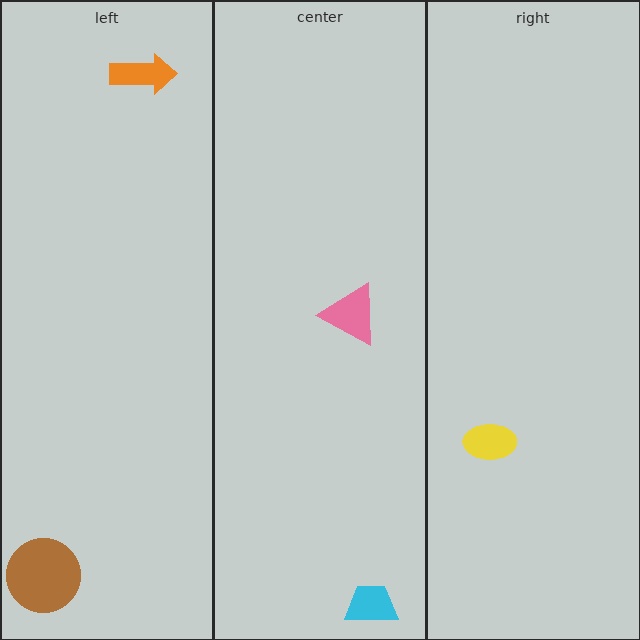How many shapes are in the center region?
2.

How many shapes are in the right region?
1.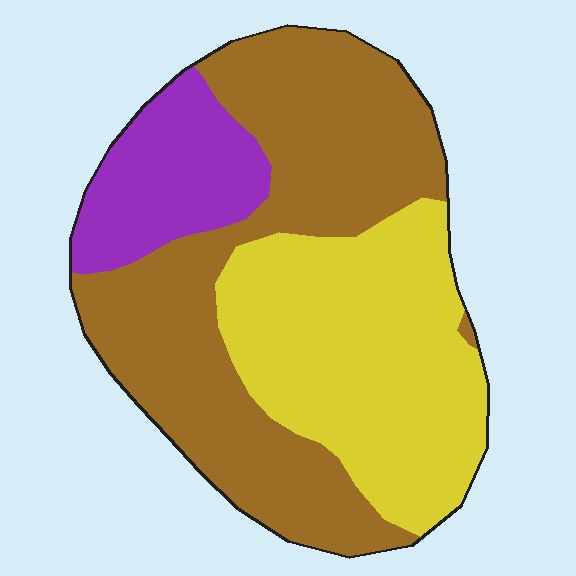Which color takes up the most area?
Brown, at roughly 50%.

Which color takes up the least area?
Purple, at roughly 15%.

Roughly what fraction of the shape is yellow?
Yellow takes up about three eighths (3/8) of the shape.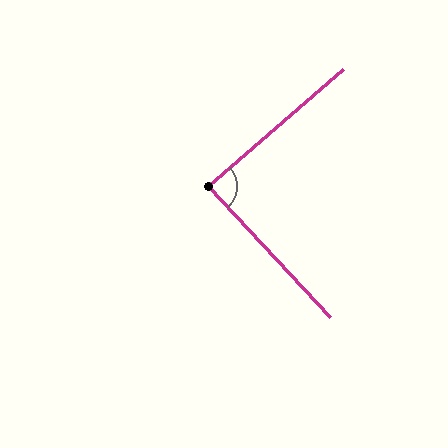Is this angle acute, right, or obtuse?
It is approximately a right angle.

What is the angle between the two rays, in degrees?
Approximately 88 degrees.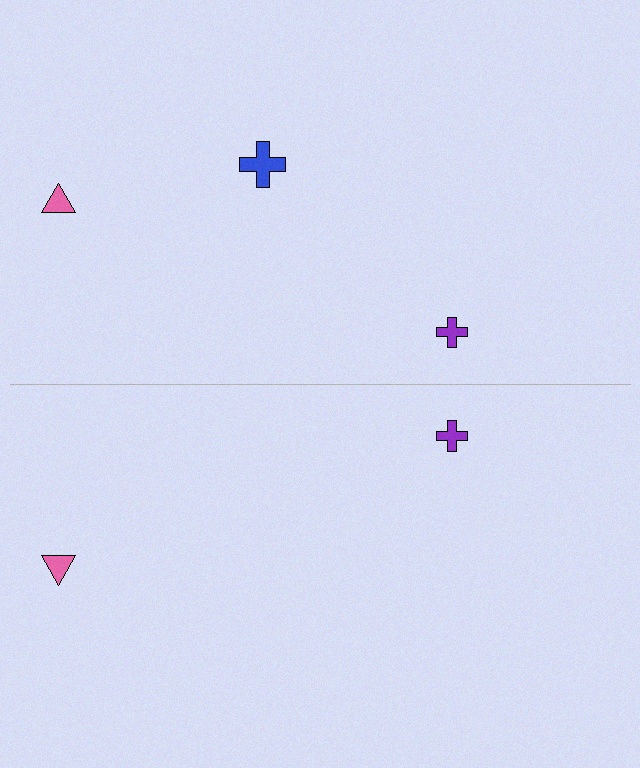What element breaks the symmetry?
A blue cross is missing from the bottom side.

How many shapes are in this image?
There are 5 shapes in this image.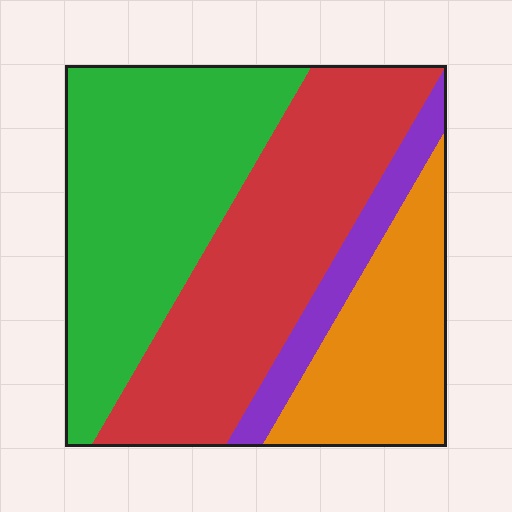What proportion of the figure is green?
Green takes up about three eighths (3/8) of the figure.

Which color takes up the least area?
Purple, at roughly 10%.